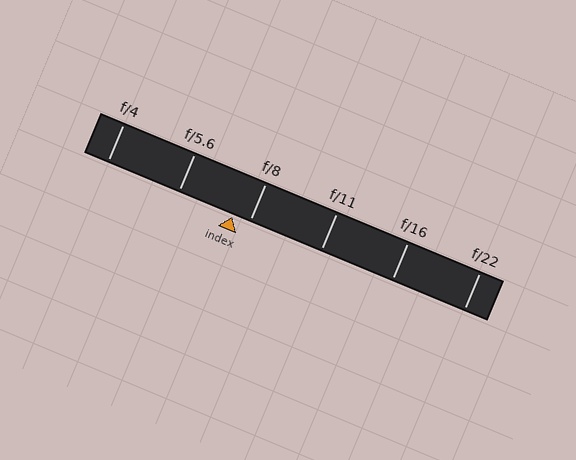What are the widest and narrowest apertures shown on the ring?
The widest aperture shown is f/4 and the narrowest is f/22.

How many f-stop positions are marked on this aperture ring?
There are 6 f-stop positions marked.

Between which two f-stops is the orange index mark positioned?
The index mark is between f/5.6 and f/8.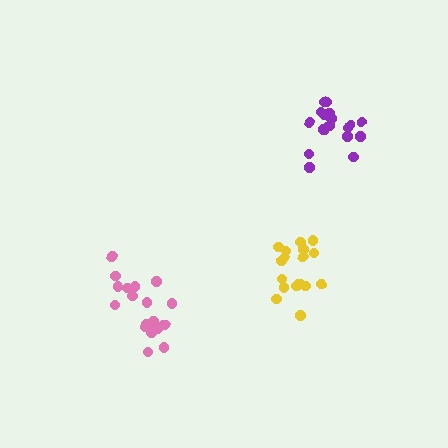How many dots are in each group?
Group 1: 17 dots, Group 2: 19 dots, Group 3: 19 dots (55 total).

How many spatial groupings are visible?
There are 3 spatial groupings.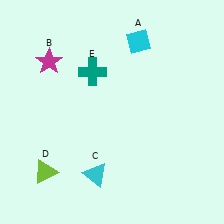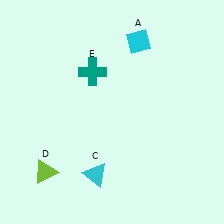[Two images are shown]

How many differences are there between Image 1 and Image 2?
There is 1 difference between the two images.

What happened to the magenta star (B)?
The magenta star (B) was removed in Image 2. It was in the top-left area of Image 1.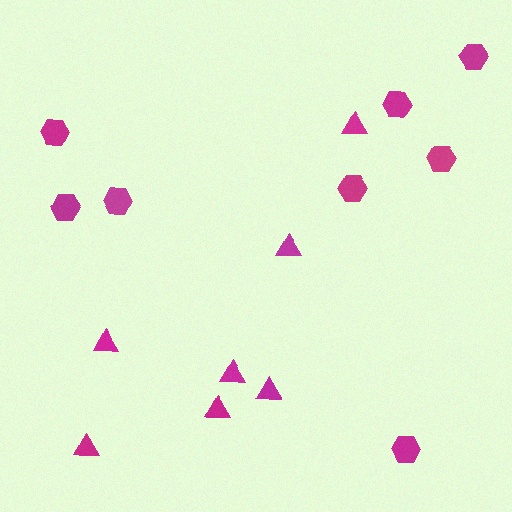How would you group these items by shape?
There are 2 groups: one group of hexagons (8) and one group of triangles (7).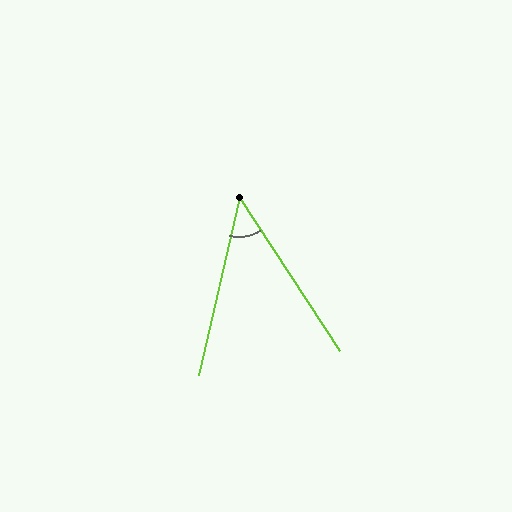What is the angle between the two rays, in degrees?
Approximately 46 degrees.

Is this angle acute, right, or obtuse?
It is acute.